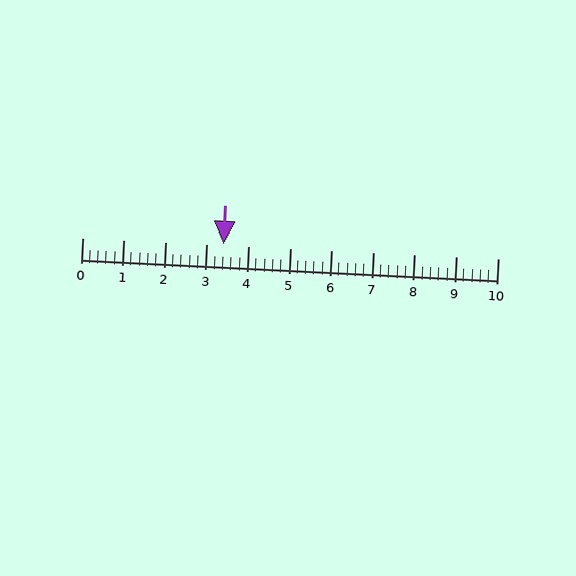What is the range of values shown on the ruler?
The ruler shows values from 0 to 10.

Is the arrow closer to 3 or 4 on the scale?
The arrow is closer to 3.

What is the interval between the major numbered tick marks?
The major tick marks are spaced 1 units apart.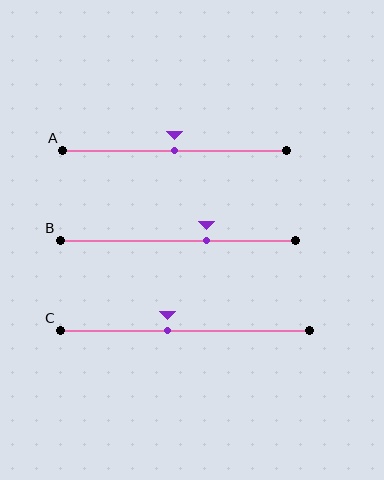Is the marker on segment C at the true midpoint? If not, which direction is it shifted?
No, the marker on segment C is shifted to the left by about 7% of the segment length.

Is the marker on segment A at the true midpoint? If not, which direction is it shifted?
Yes, the marker on segment A is at the true midpoint.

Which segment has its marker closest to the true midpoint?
Segment A has its marker closest to the true midpoint.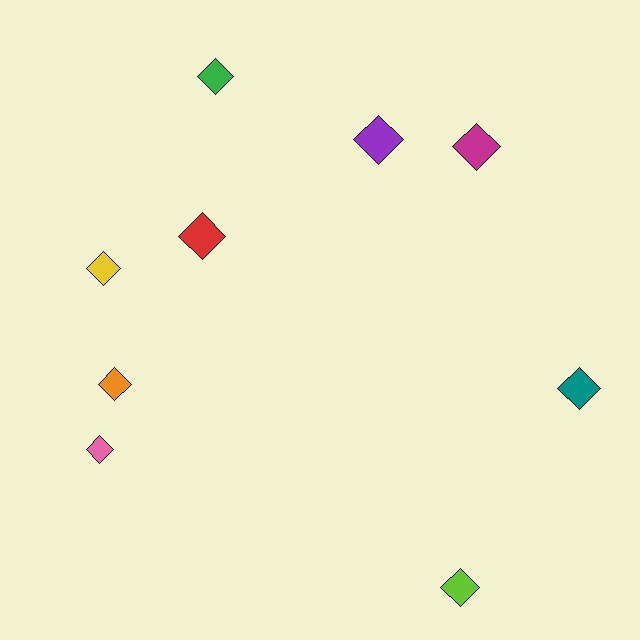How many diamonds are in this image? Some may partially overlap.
There are 9 diamonds.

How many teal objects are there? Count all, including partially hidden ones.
There is 1 teal object.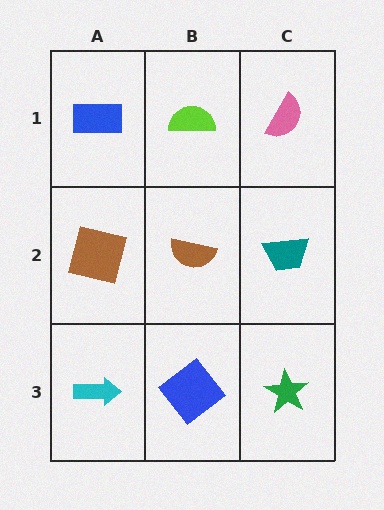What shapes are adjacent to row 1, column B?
A brown semicircle (row 2, column B), a blue rectangle (row 1, column A), a pink semicircle (row 1, column C).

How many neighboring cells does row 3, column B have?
3.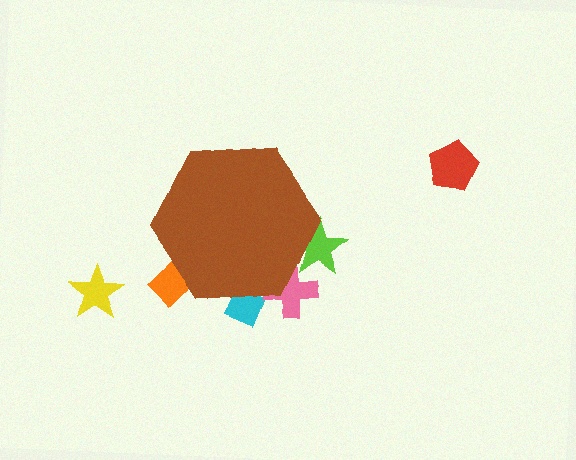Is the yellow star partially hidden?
No, the yellow star is fully visible.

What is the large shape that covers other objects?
A brown hexagon.